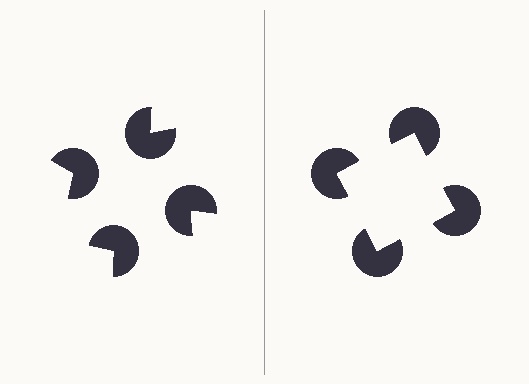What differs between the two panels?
The pac-man discs are positioned identically on both sides; only the wedge orientations differ. On the right they align to a square; on the left they are misaligned.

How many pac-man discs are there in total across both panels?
8 — 4 on each side.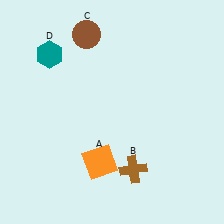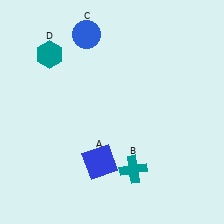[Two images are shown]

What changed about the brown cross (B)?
In Image 1, B is brown. In Image 2, it changed to teal.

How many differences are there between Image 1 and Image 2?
There are 3 differences between the two images.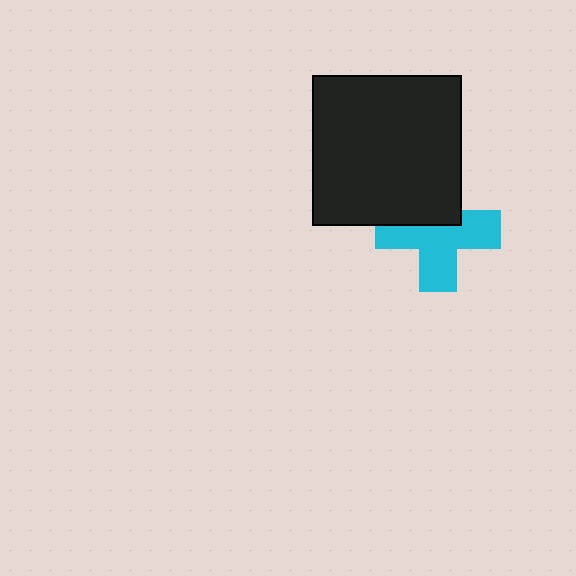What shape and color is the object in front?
The object in front is a black square.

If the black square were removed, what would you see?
You would see the complete cyan cross.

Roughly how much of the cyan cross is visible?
About half of it is visible (roughly 64%).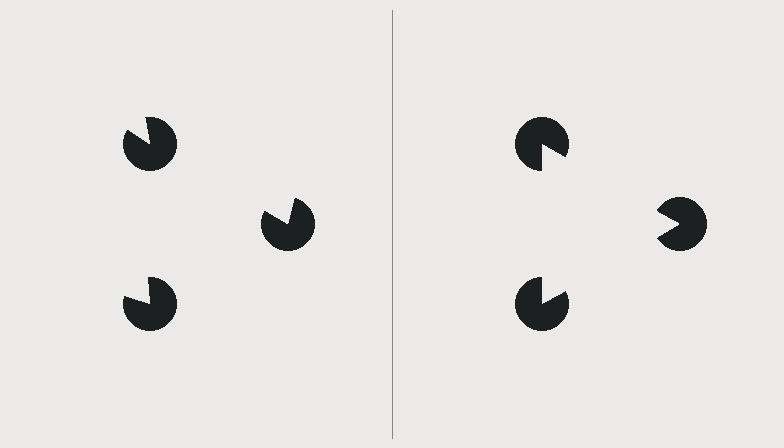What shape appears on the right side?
An illusory triangle.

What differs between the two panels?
The pac-man discs are positioned identically on both sides; only the wedge orientations differ. On the right they align to a triangle; on the left they are misaligned.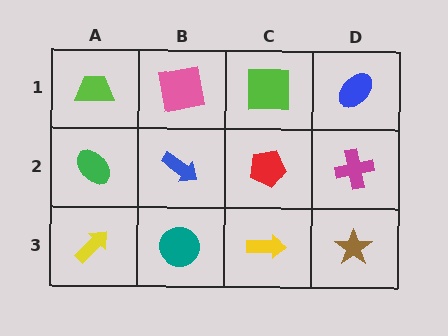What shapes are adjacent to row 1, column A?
A green ellipse (row 2, column A), a pink square (row 1, column B).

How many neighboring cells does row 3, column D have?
2.